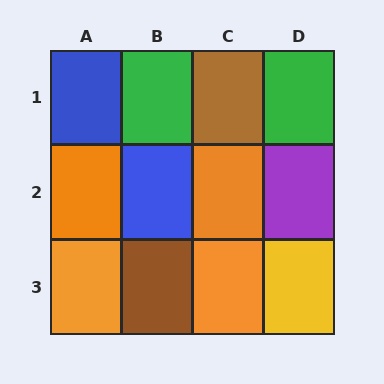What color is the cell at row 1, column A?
Blue.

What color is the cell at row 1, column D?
Green.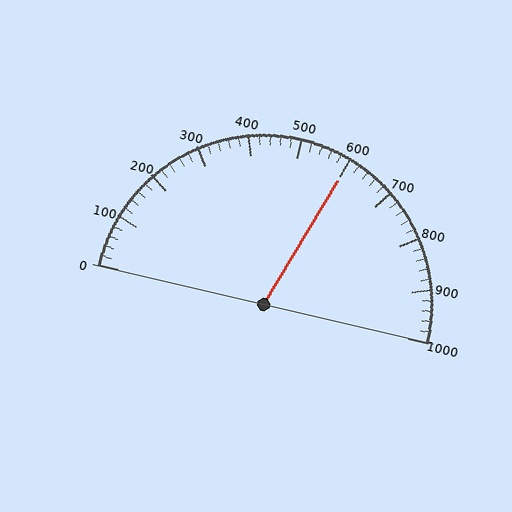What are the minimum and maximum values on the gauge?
The gauge ranges from 0 to 1000.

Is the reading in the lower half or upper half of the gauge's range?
The reading is in the upper half of the range (0 to 1000).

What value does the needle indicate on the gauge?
The needle indicates approximately 600.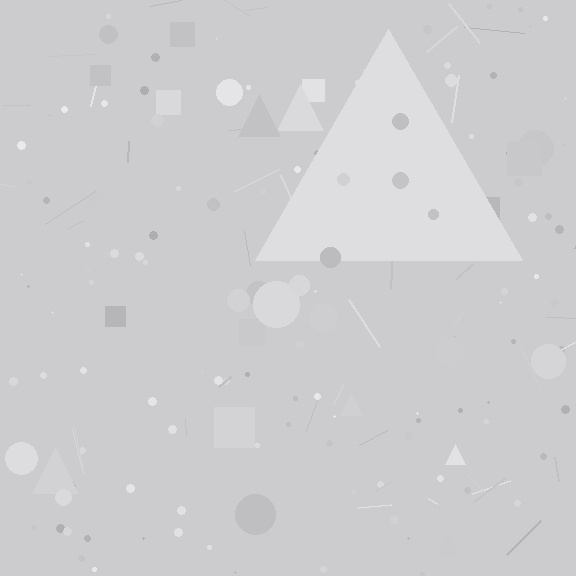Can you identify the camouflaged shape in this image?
The camouflaged shape is a triangle.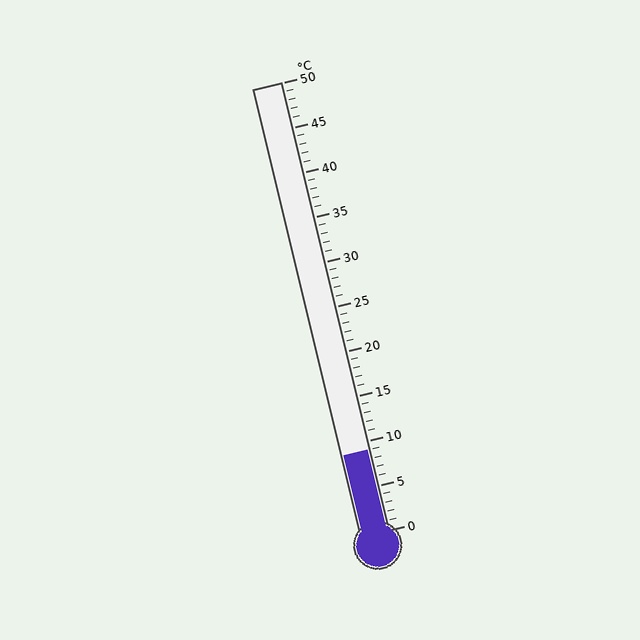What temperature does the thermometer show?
The thermometer shows approximately 9°C.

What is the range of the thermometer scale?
The thermometer scale ranges from 0°C to 50°C.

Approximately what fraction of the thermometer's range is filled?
The thermometer is filled to approximately 20% of its range.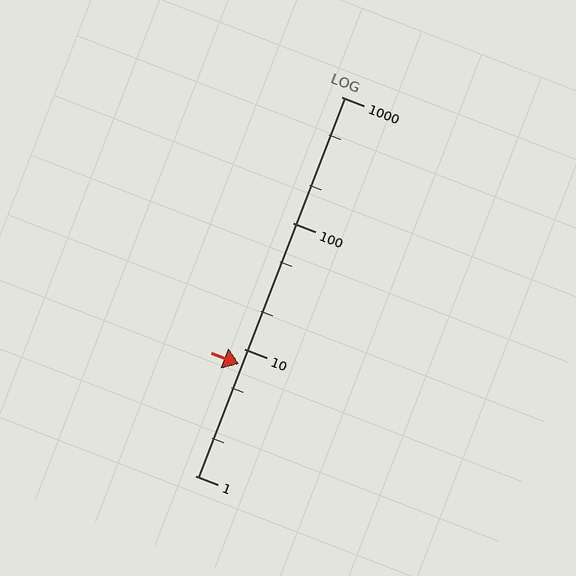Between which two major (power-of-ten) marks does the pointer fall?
The pointer is between 1 and 10.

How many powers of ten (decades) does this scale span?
The scale spans 3 decades, from 1 to 1000.